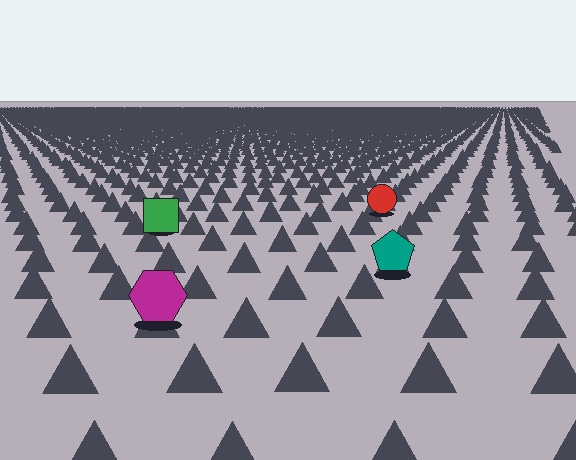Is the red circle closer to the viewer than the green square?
No. The green square is closer — you can tell from the texture gradient: the ground texture is coarser near it.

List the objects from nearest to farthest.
From nearest to farthest: the magenta hexagon, the teal pentagon, the green square, the red circle.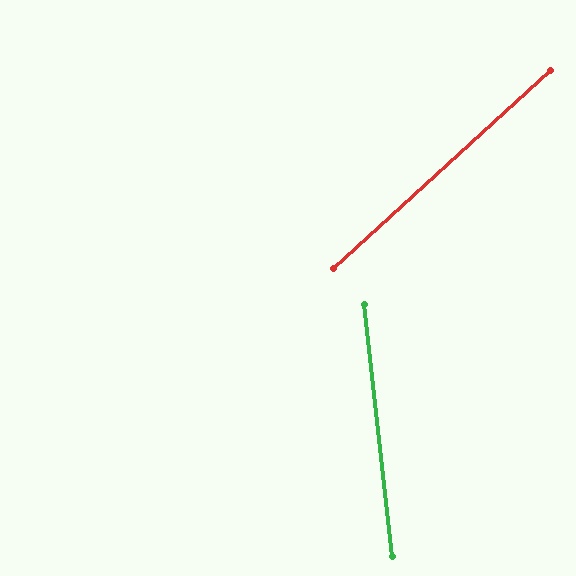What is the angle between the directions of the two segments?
Approximately 54 degrees.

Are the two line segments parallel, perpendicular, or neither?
Neither parallel nor perpendicular — they differ by about 54°.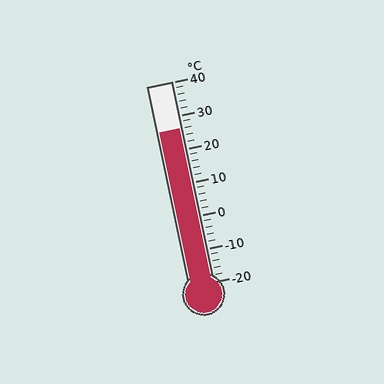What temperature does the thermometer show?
The thermometer shows approximately 26°C.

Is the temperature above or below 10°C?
The temperature is above 10°C.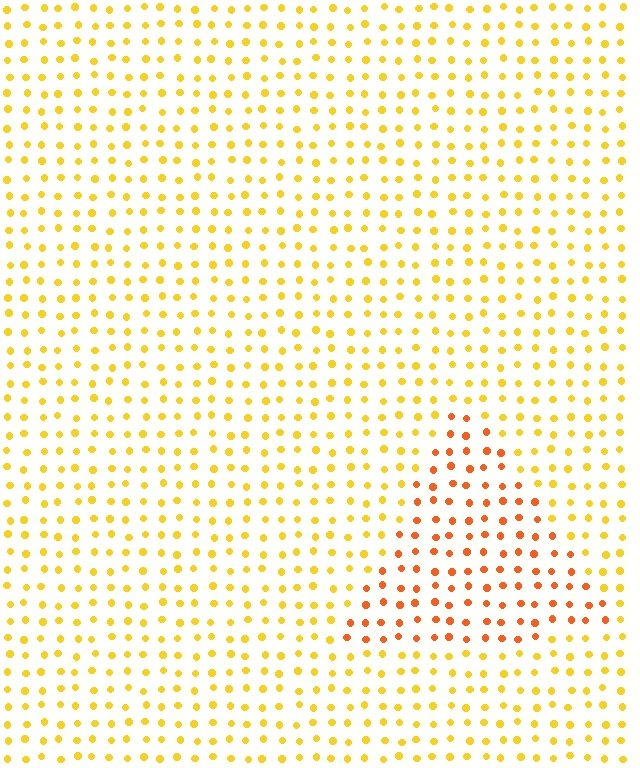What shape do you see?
I see a triangle.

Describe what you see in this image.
The image is filled with small yellow elements in a uniform arrangement. A triangle-shaped region is visible where the elements are tinted to a slightly different hue, forming a subtle color boundary.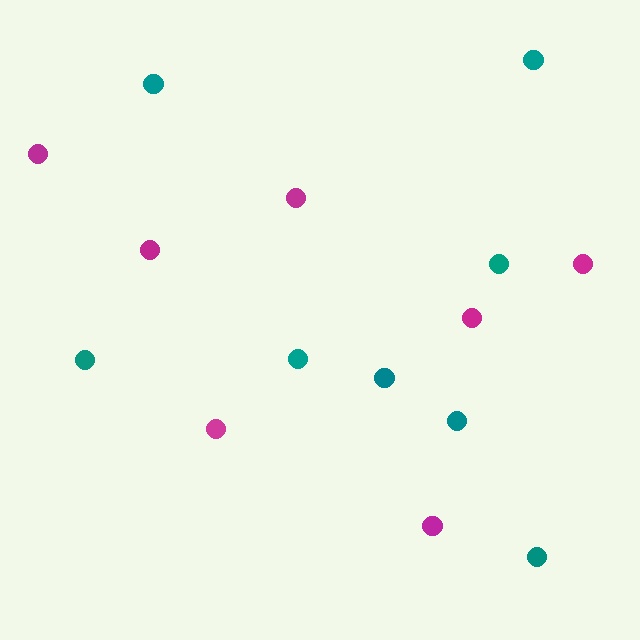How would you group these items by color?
There are 2 groups: one group of magenta circles (7) and one group of teal circles (8).